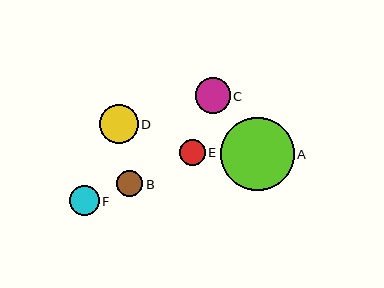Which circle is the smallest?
Circle E is the smallest with a size of approximately 26 pixels.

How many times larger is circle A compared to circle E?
Circle A is approximately 2.8 times the size of circle E.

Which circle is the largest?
Circle A is the largest with a size of approximately 73 pixels.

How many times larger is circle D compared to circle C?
Circle D is approximately 1.1 times the size of circle C.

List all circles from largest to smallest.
From largest to smallest: A, D, C, F, B, E.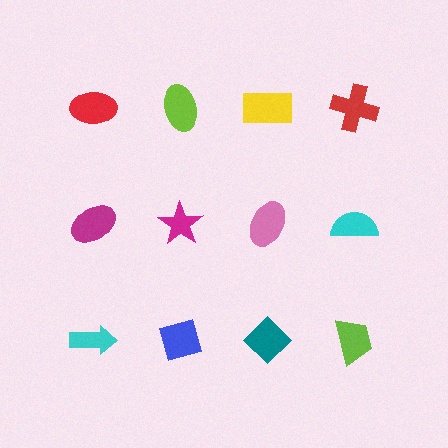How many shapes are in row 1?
4 shapes.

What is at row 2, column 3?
A pink ellipse.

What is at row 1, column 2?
A lime ellipse.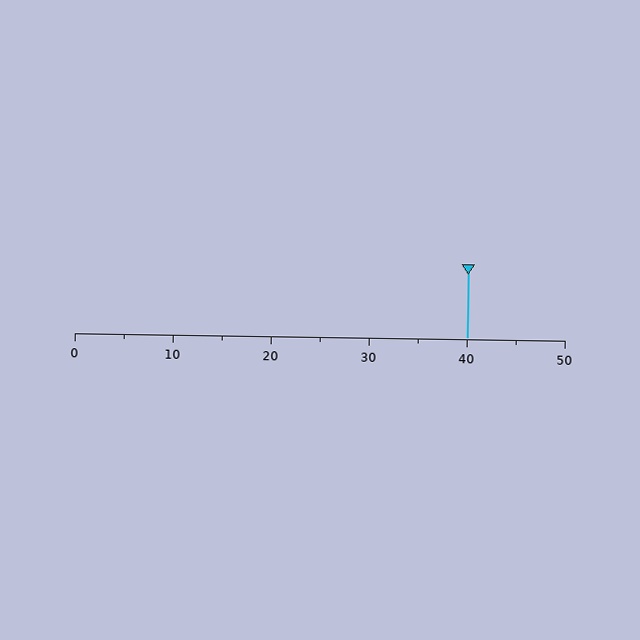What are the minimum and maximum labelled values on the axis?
The axis runs from 0 to 50.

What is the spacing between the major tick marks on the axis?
The major ticks are spaced 10 apart.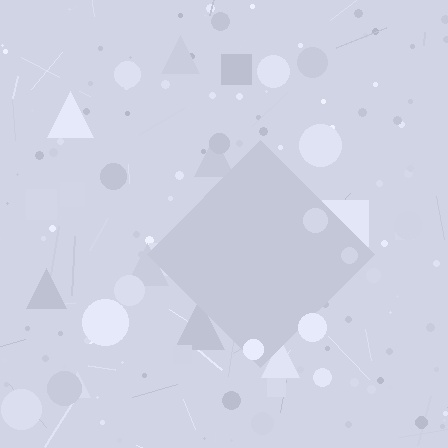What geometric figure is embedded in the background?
A diamond is embedded in the background.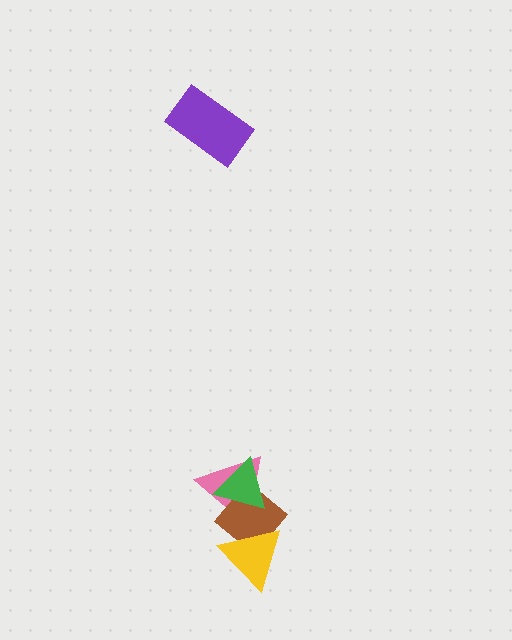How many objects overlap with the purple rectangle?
0 objects overlap with the purple rectangle.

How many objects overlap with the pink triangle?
2 objects overlap with the pink triangle.